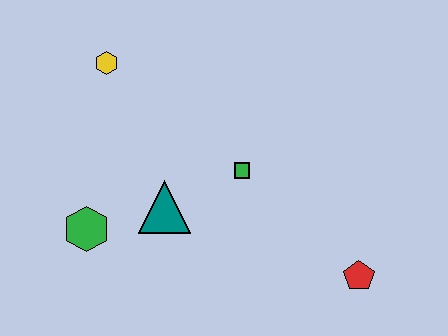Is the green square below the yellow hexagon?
Yes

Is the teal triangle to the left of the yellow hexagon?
No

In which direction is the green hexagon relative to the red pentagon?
The green hexagon is to the left of the red pentagon.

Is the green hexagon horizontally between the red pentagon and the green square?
No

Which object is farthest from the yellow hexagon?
The red pentagon is farthest from the yellow hexagon.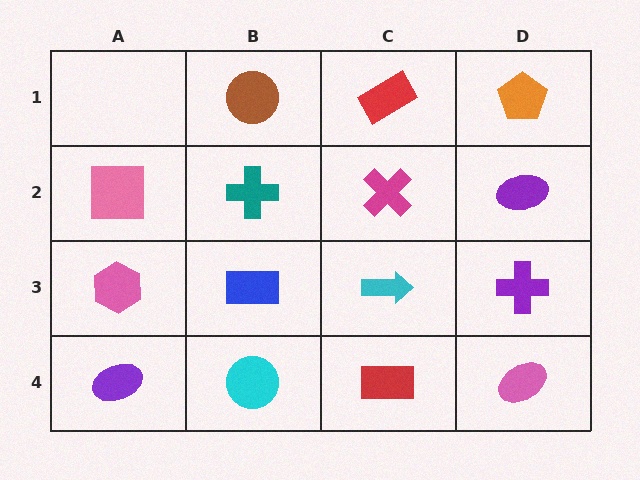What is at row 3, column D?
A purple cross.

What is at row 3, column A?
A pink hexagon.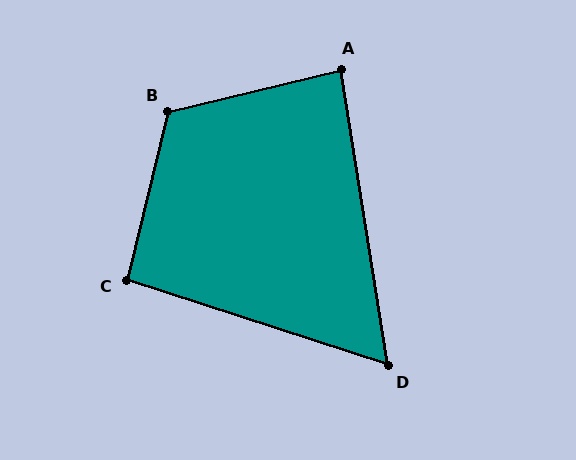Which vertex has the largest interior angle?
B, at approximately 117 degrees.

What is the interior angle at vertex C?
Approximately 95 degrees (approximately right).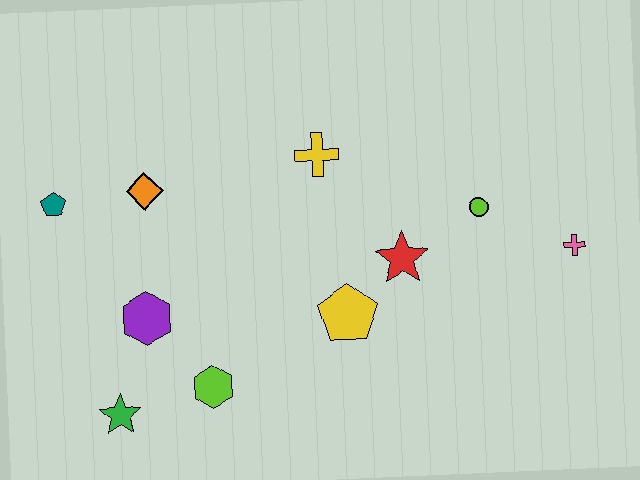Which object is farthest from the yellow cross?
The green star is farthest from the yellow cross.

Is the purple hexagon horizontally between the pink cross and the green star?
Yes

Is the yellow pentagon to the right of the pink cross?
No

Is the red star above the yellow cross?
No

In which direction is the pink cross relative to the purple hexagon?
The pink cross is to the right of the purple hexagon.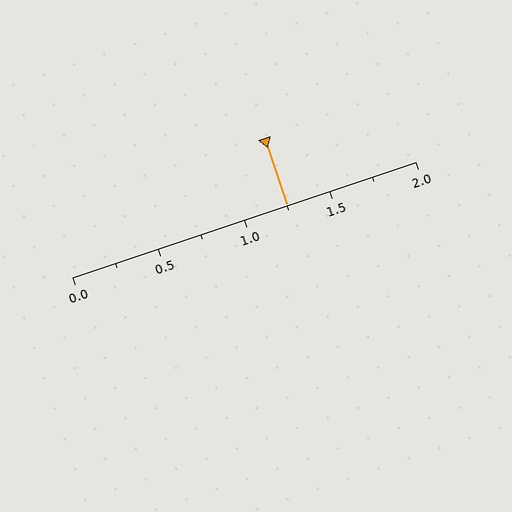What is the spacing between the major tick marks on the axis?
The major ticks are spaced 0.5 apart.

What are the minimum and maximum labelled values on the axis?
The axis runs from 0.0 to 2.0.